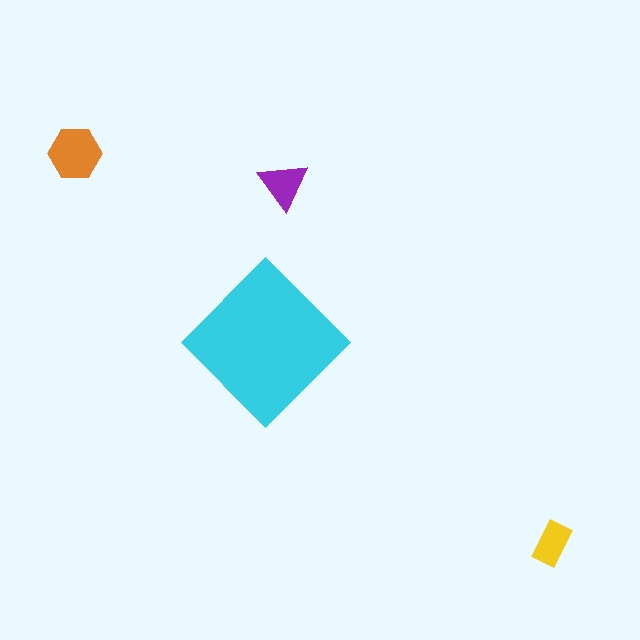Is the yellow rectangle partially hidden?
No, the yellow rectangle is fully visible.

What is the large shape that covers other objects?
A cyan diamond.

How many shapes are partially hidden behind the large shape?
0 shapes are partially hidden.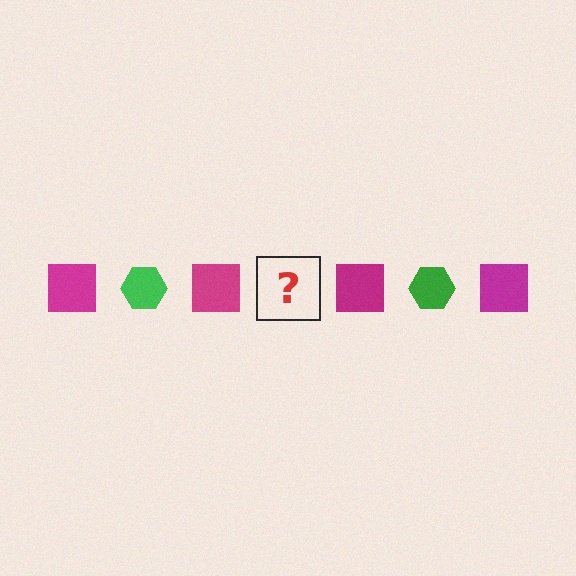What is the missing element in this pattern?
The missing element is a green hexagon.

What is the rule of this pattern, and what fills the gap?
The rule is that the pattern alternates between magenta square and green hexagon. The gap should be filled with a green hexagon.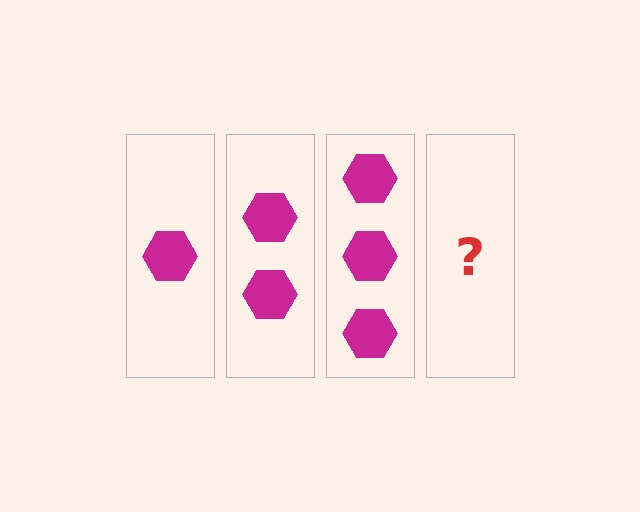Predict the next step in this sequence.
The next step is 4 hexagons.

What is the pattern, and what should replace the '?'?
The pattern is that each step adds one more hexagon. The '?' should be 4 hexagons.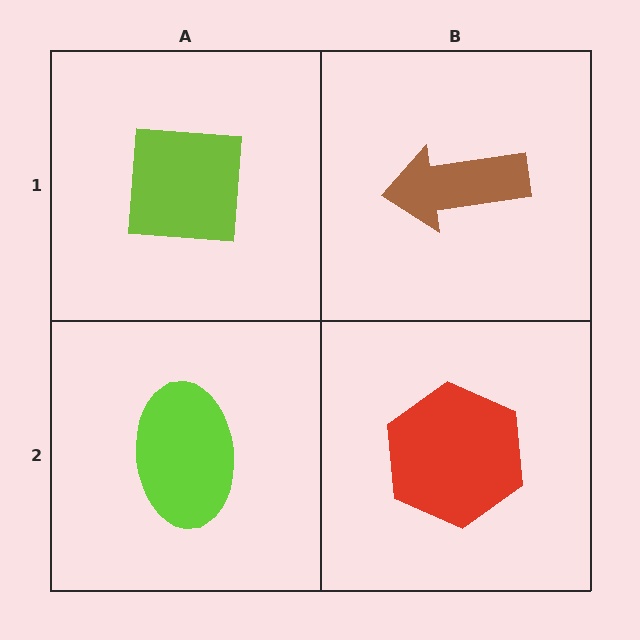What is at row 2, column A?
A lime ellipse.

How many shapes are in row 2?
2 shapes.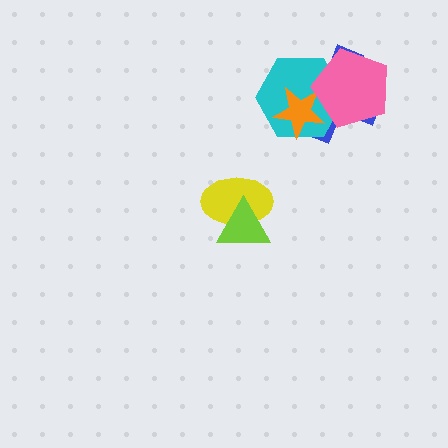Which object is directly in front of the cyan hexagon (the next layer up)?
The orange star is directly in front of the cyan hexagon.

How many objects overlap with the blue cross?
3 objects overlap with the blue cross.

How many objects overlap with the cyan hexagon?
3 objects overlap with the cyan hexagon.